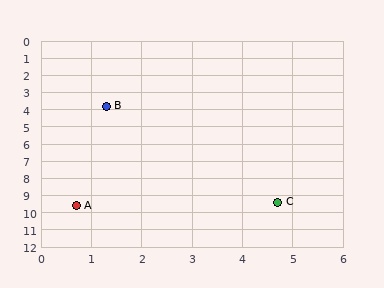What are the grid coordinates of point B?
Point B is at approximately (1.3, 3.8).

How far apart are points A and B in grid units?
Points A and B are about 5.8 grid units apart.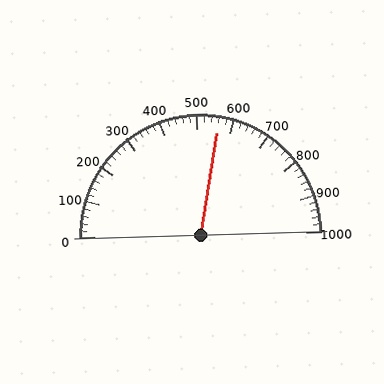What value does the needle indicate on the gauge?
The needle indicates approximately 560.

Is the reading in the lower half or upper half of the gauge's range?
The reading is in the upper half of the range (0 to 1000).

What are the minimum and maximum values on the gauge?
The gauge ranges from 0 to 1000.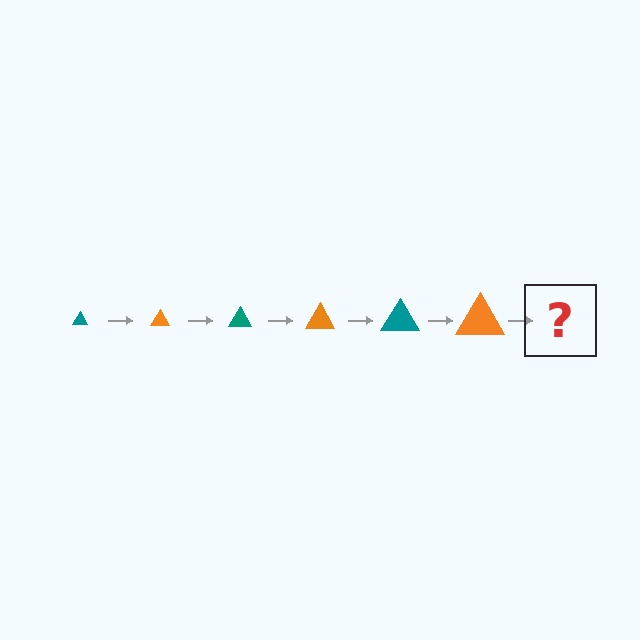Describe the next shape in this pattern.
It should be a teal triangle, larger than the previous one.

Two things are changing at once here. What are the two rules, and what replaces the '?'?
The two rules are that the triangle grows larger each step and the color cycles through teal and orange. The '?' should be a teal triangle, larger than the previous one.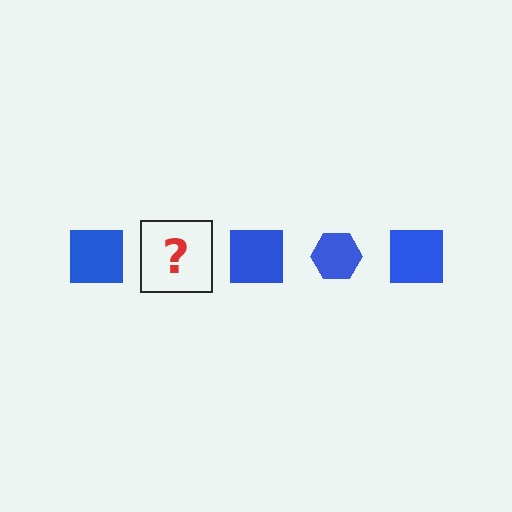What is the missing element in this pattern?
The missing element is a blue hexagon.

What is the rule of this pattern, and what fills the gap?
The rule is that the pattern cycles through square, hexagon shapes in blue. The gap should be filled with a blue hexagon.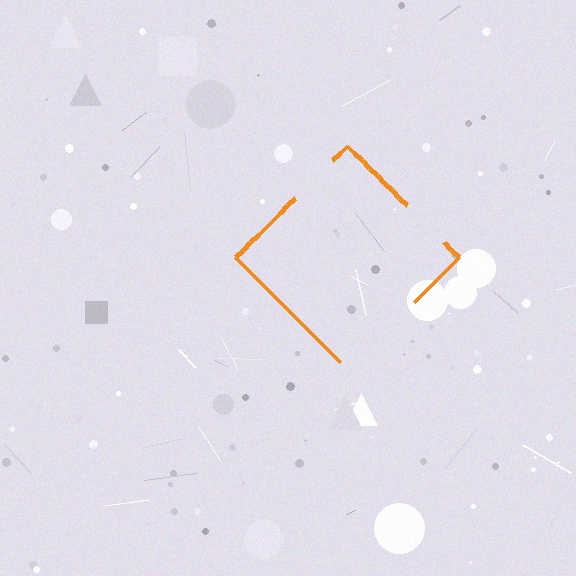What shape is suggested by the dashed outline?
The dashed outline suggests a diamond.